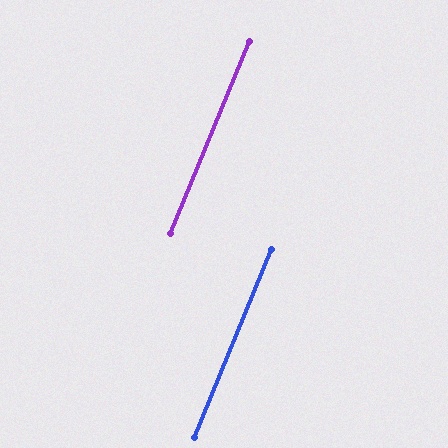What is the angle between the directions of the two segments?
Approximately 0 degrees.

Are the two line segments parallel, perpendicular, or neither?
Parallel — their directions differ by only 0.1°.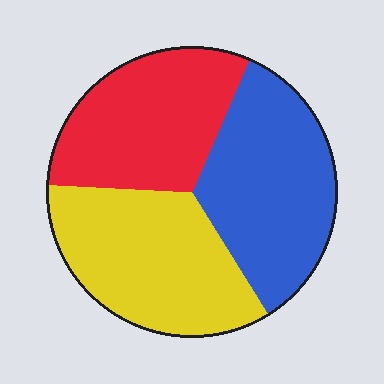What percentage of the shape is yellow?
Yellow takes up about one third (1/3) of the shape.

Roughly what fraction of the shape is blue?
Blue takes up between a third and a half of the shape.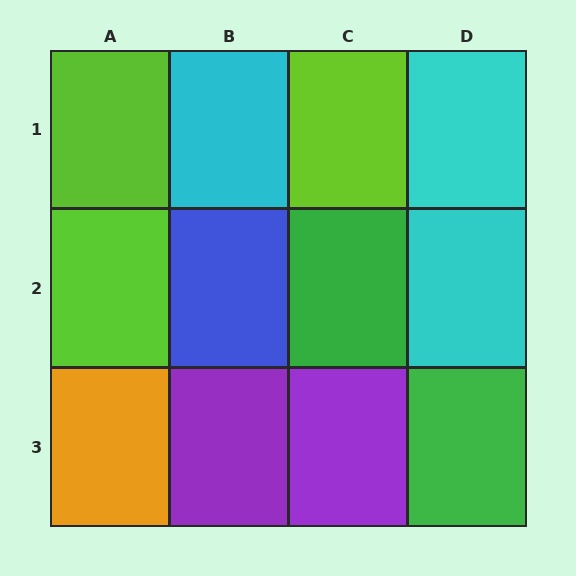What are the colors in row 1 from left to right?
Lime, cyan, lime, cyan.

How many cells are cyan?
3 cells are cyan.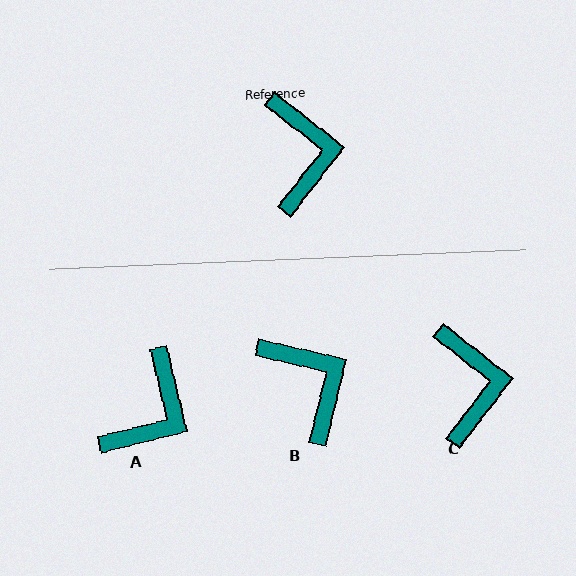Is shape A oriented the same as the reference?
No, it is off by about 39 degrees.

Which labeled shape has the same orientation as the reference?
C.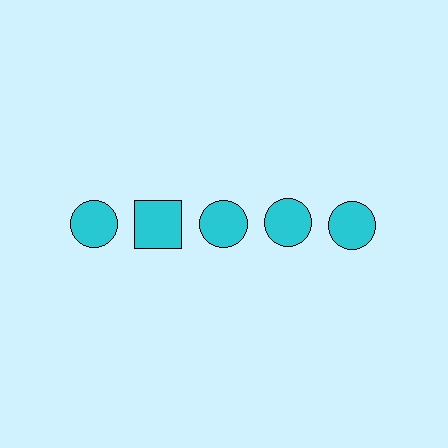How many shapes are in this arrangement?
There are 5 shapes arranged in a grid pattern.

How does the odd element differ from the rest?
It has a different shape: square instead of circle.